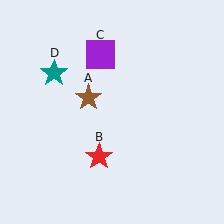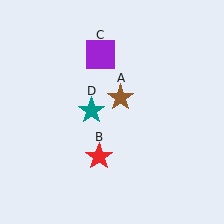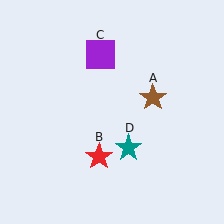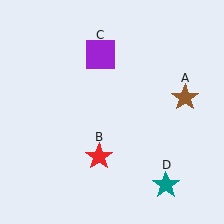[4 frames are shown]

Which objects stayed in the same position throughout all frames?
Red star (object B) and purple square (object C) remained stationary.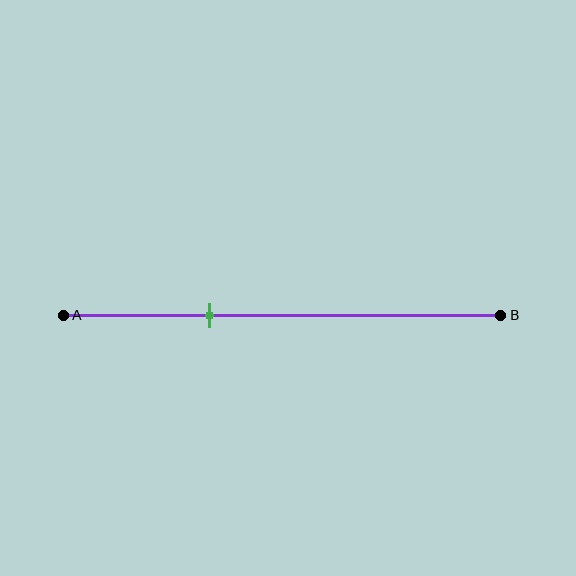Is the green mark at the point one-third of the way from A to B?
Yes, the mark is approximately at the one-third point.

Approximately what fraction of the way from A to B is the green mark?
The green mark is approximately 35% of the way from A to B.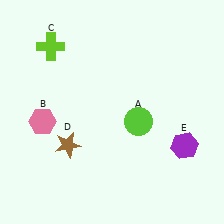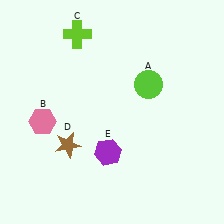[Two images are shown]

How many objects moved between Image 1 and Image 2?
3 objects moved between the two images.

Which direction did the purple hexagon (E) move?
The purple hexagon (E) moved left.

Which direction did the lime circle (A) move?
The lime circle (A) moved up.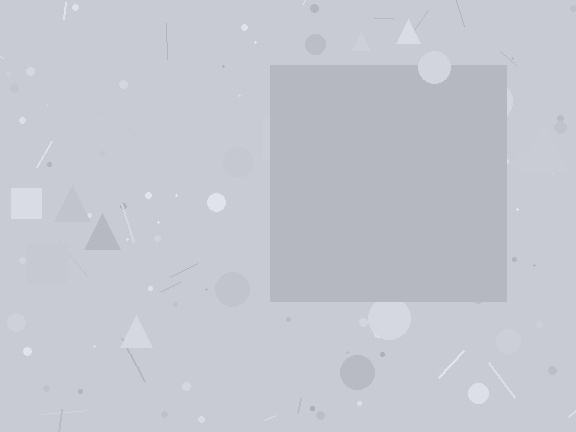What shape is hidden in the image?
A square is hidden in the image.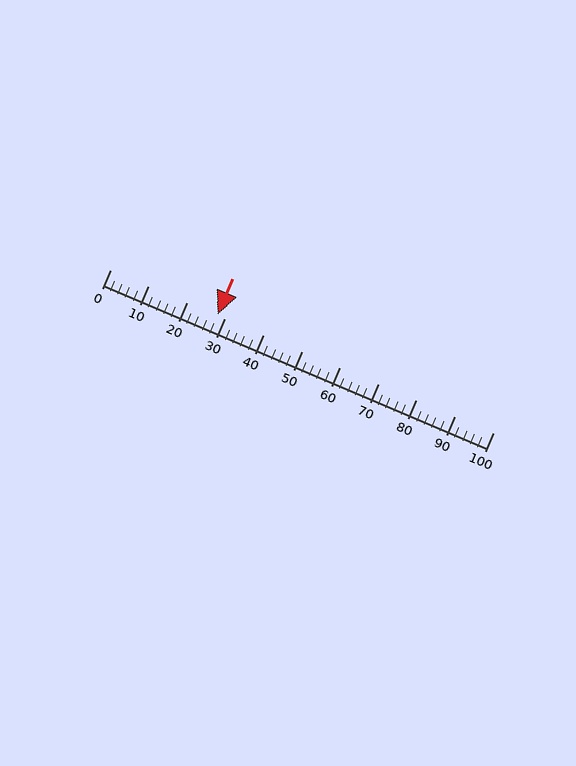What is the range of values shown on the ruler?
The ruler shows values from 0 to 100.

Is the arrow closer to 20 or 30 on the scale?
The arrow is closer to 30.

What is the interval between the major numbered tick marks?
The major tick marks are spaced 10 units apart.